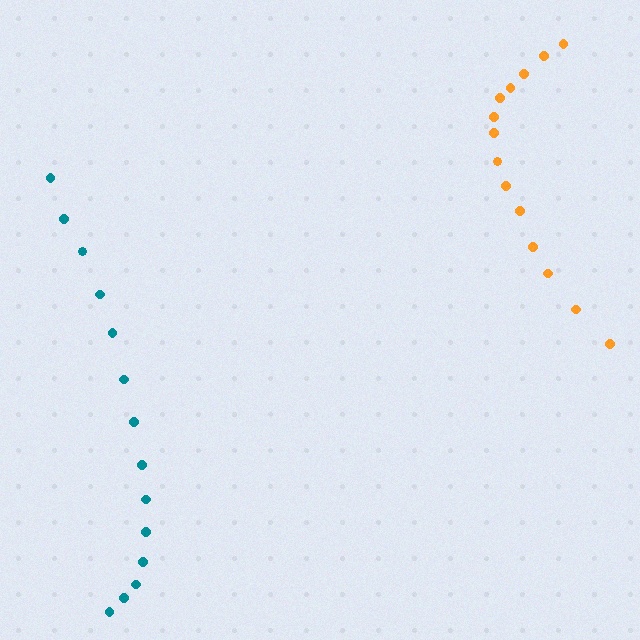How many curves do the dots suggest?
There are 2 distinct paths.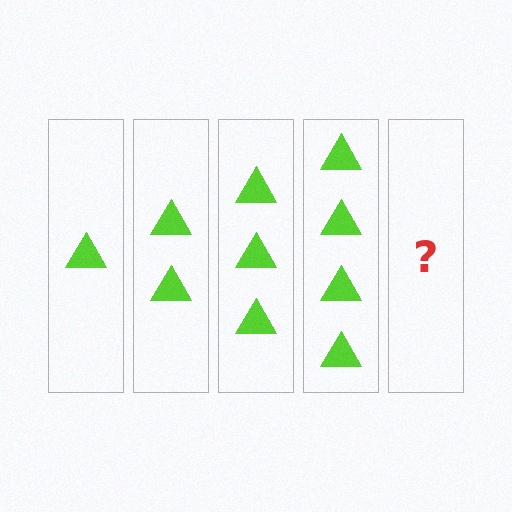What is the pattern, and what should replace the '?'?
The pattern is that each step adds one more triangle. The '?' should be 5 triangles.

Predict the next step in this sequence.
The next step is 5 triangles.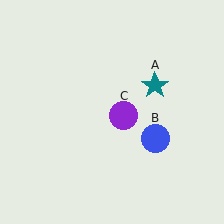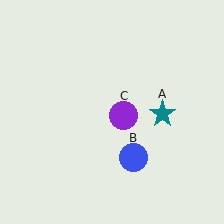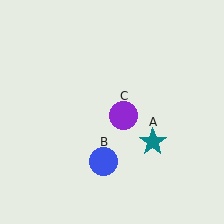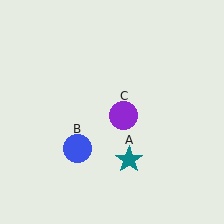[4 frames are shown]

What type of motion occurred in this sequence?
The teal star (object A), blue circle (object B) rotated clockwise around the center of the scene.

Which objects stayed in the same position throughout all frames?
Purple circle (object C) remained stationary.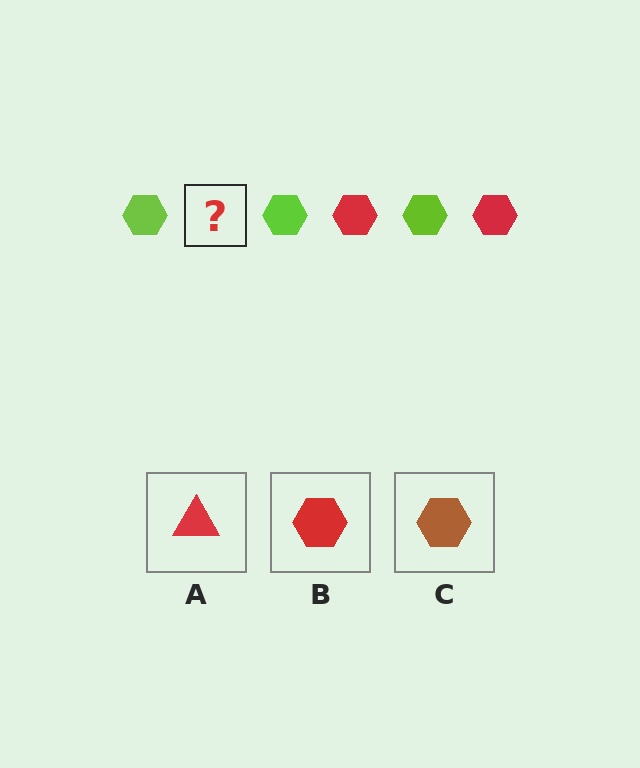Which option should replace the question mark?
Option B.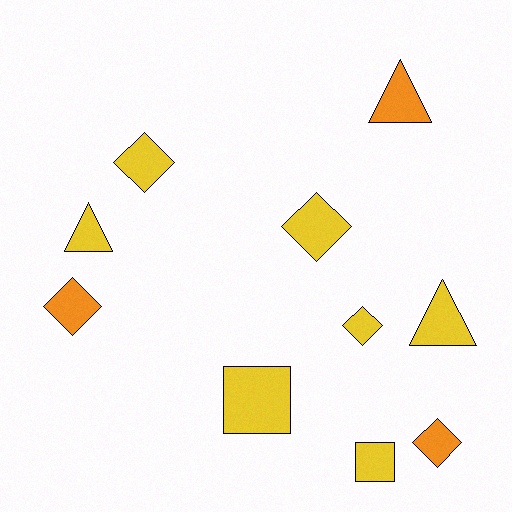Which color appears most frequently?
Yellow, with 7 objects.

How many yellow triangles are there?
There are 2 yellow triangles.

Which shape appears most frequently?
Diamond, with 5 objects.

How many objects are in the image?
There are 10 objects.